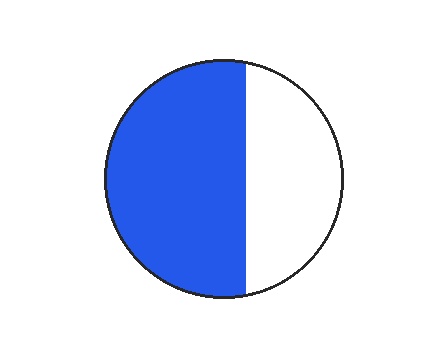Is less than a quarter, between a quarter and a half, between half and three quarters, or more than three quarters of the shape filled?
Between half and three quarters.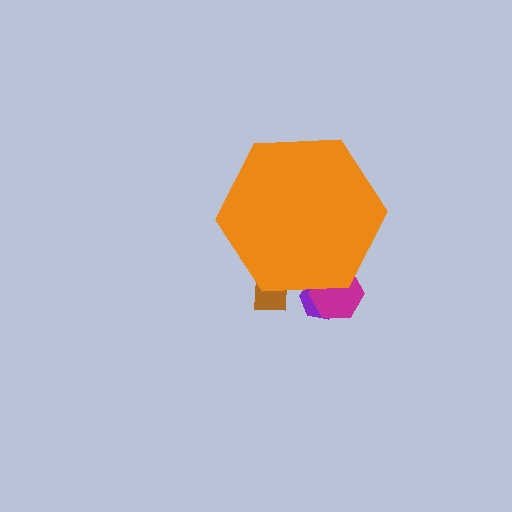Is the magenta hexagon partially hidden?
Yes, the magenta hexagon is partially hidden behind the orange hexagon.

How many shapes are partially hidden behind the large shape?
3 shapes are partially hidden.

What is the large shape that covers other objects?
An orange hexagon.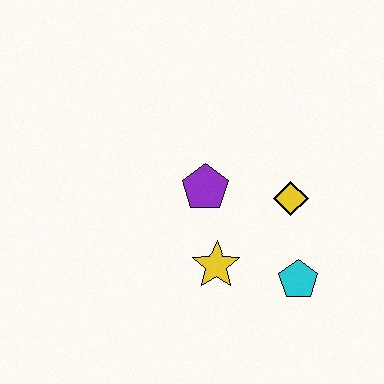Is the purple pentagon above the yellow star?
Yes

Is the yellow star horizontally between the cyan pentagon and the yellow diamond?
No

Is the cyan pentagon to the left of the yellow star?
No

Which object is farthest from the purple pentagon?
The cyan pentagon is farthest from the purple pentagon.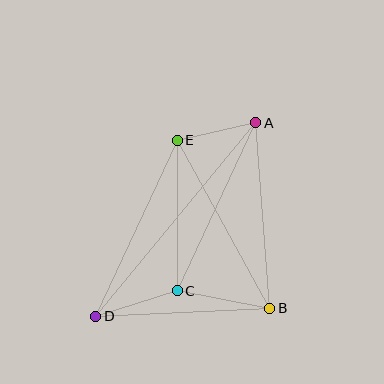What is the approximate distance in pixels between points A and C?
The distance between A and C is approximately 185 pixels.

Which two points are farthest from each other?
Points A and D are farthest from each other.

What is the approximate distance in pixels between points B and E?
The distance between B and E is approximately 192 pixels.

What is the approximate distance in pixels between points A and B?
The distance between A and B is approximately 186 pixels.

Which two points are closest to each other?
Points A and E are closest to each other.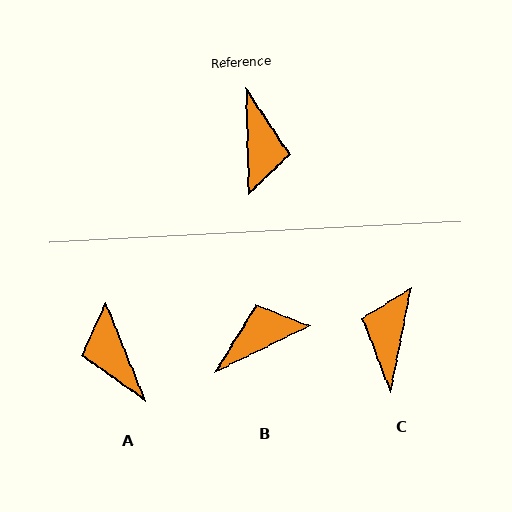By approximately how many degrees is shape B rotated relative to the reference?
Approximately 115 degrees counter-clockwise.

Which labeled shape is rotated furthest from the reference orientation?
C, about 168 degrees away.